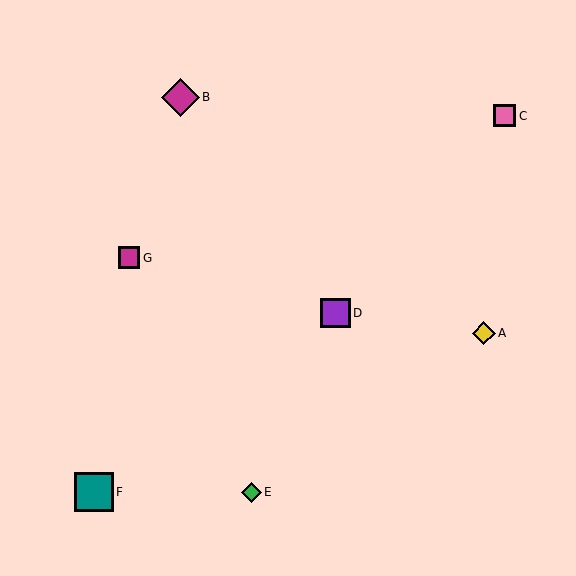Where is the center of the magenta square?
The center of the magenta square is at (129, 258).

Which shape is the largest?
The teal square (labeled F) is the largest.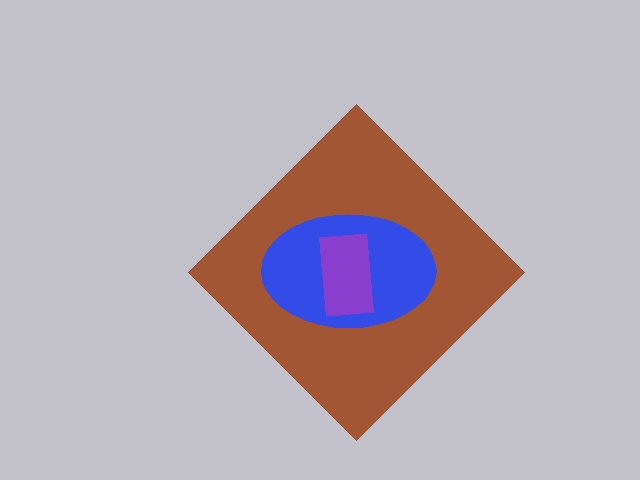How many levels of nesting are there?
3.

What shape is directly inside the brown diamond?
The blue ellipse.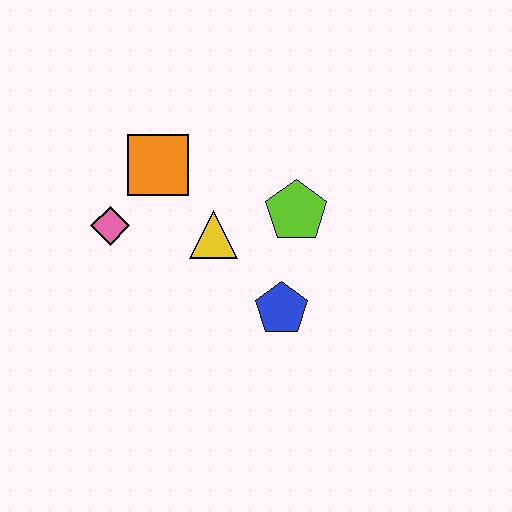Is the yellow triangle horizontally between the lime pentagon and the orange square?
Yes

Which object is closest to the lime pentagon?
The yellow triangle is closest to the lime pentagon.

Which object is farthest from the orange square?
The blue pentagon is farthest from the orange square.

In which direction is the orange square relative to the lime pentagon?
The orange square is to the left of the lime pentagon.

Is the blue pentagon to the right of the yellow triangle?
Yes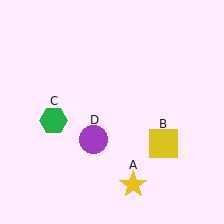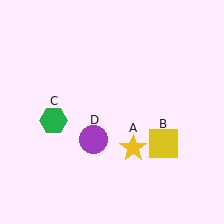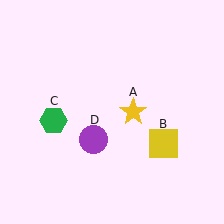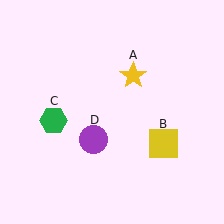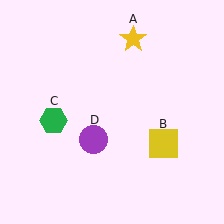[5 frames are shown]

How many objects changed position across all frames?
1 object changed position: yellow star (object A).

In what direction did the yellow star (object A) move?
The yellow star (object A) moved up.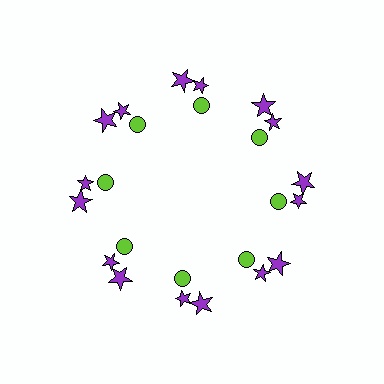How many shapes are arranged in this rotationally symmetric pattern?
There are 24 shapes, arranged in 8 groups of 3.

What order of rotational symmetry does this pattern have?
This pattern has 8-fold rotational symmetry.